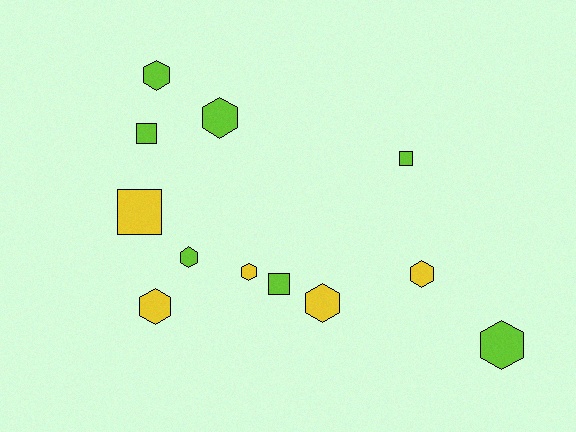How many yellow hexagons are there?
There are 4 yellow hexagons.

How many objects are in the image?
There are 12 objects.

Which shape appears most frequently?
Hexagon, with 8 objects.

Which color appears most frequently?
Lime, with 7 objects.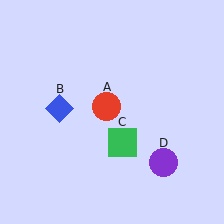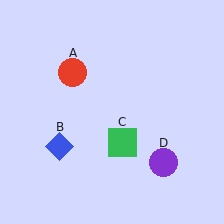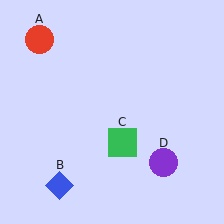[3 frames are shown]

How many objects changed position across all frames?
2 objects changed position: red circle (object A), blue diamond (object B).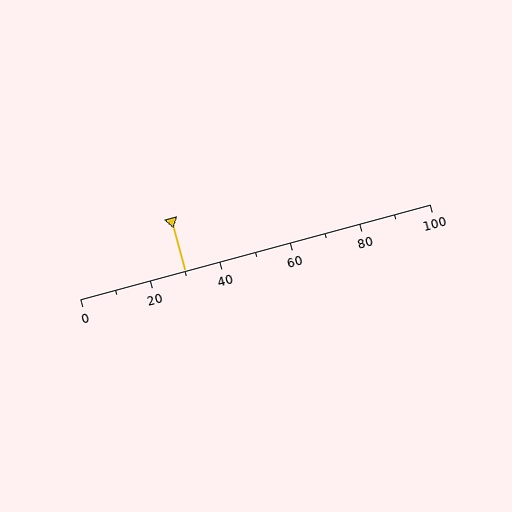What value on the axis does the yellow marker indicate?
The marker indicates approximately 30.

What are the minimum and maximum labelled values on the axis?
The axis runs from 0 to 100.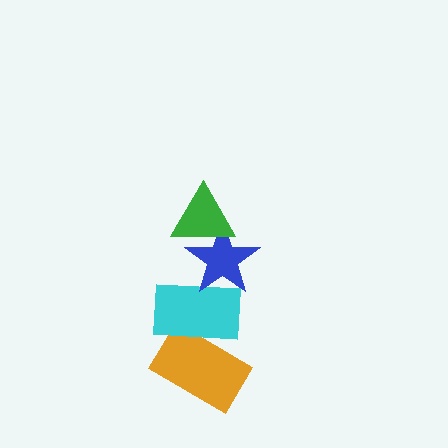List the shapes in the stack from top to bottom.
From top to bottom: the green triangle, the blue star, the cyan rectangle, the orange rectangle.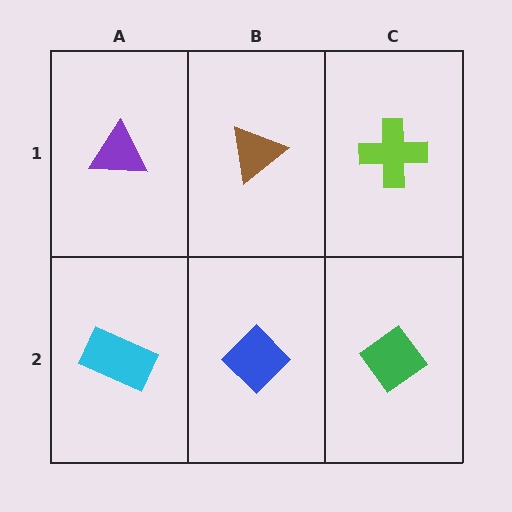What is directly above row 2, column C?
A lime cross.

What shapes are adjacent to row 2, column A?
A purple triangle (row 1, column A), a blue diamond (row 2, column B).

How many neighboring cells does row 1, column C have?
2.